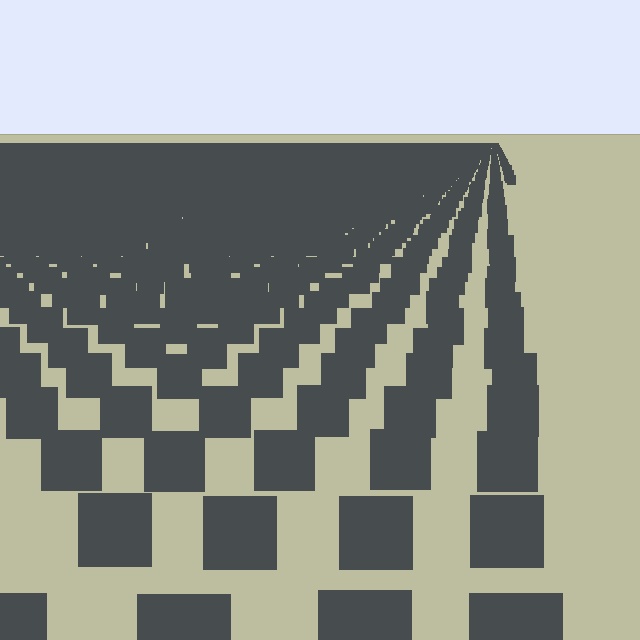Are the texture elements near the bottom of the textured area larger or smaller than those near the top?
Larger. Near the bottom, elements are closer to the viewer and appear at a bigger on-screen size.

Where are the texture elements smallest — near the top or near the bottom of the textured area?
Near the top.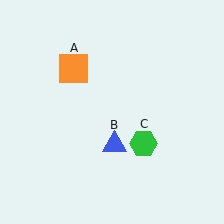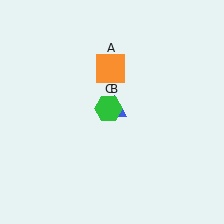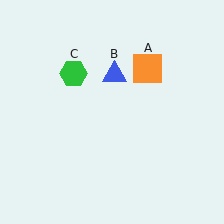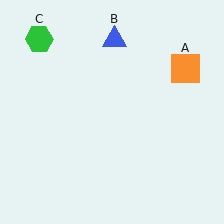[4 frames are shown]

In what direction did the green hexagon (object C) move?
The green hexagon (object C) moved up and to the left.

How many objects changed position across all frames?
3 objects changed position: orange square (object A), blue triangle (object B), green hexagon (object C).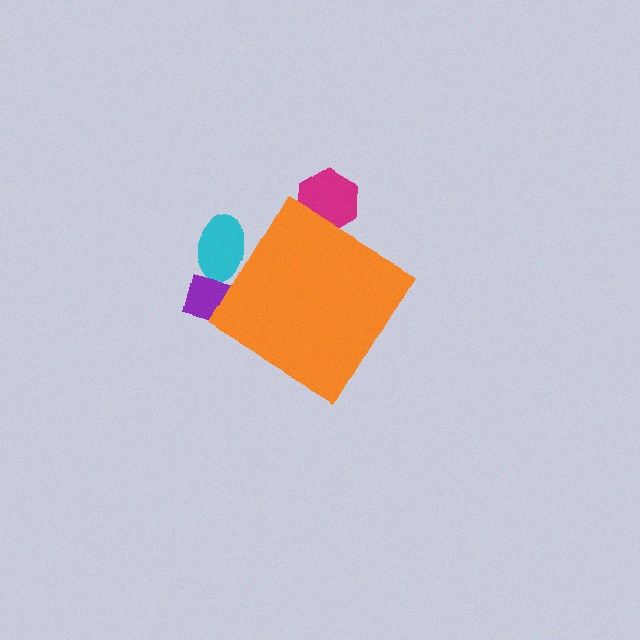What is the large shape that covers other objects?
An orange diamond.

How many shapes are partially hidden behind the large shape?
3 shapes are partially hidden.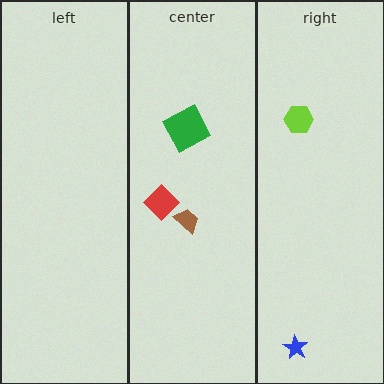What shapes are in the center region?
The brown trapezoid, the green square, the red diamond.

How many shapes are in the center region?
3.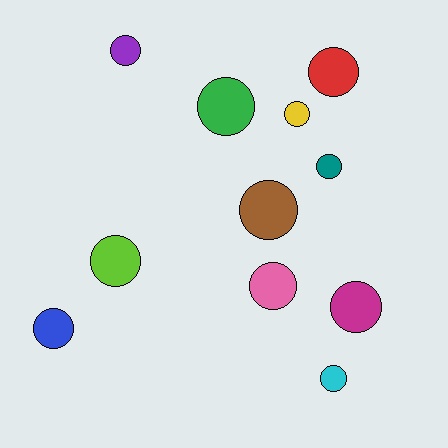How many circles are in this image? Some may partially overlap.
There are 11 circles.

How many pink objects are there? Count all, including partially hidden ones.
There is 1 pink object.